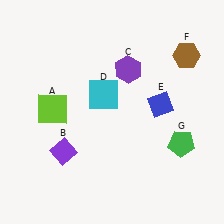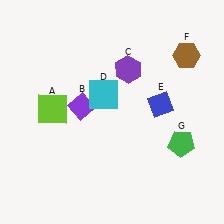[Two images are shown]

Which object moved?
The purple diamond (B) moved up.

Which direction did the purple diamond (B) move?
The purple diamond (B) moved up.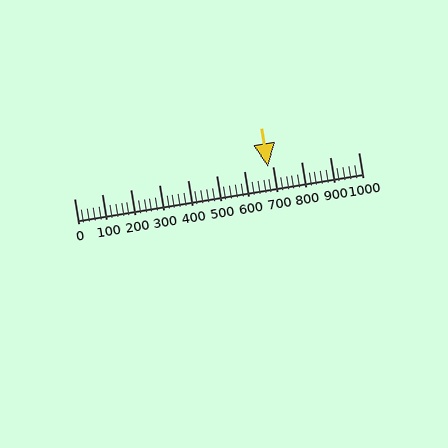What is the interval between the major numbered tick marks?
The major tick marks are spaced 100 units apart.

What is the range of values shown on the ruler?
The ruler shows values from 0 to 1000.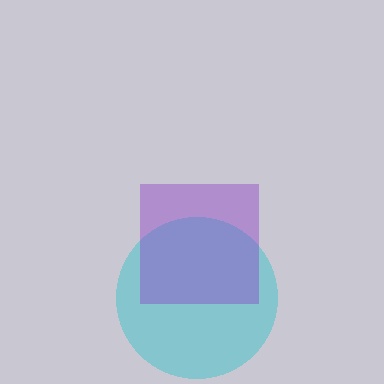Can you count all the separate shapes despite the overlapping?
Yes, there are 2 separate shapes.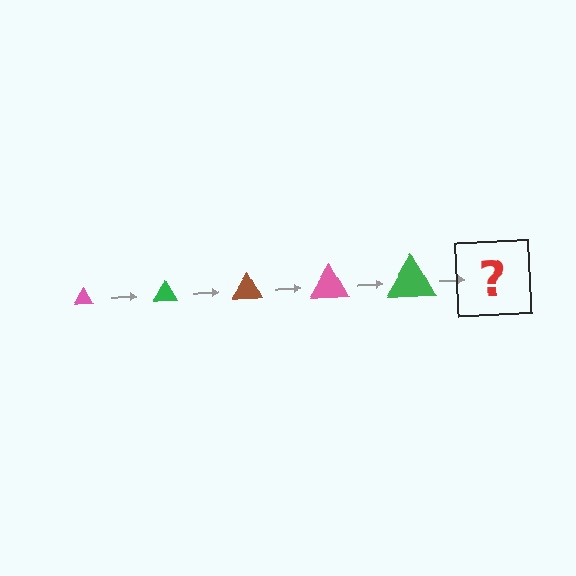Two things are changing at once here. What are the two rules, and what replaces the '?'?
The two rules are that the triangle grows larger each step and the color cycles through pink, green, and brown. The '?' should be a brown triangle, larger than the previous one.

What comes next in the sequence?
The next element should be a brown triangle, larger than the previous one.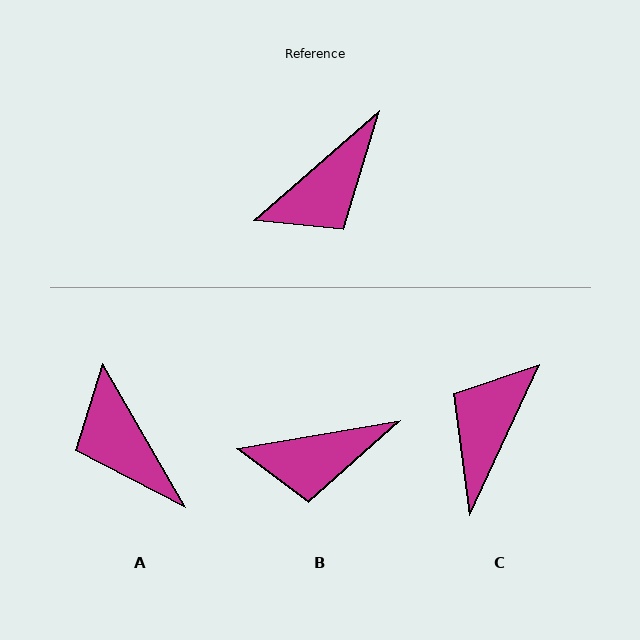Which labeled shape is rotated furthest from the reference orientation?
C, about 156 degrees away.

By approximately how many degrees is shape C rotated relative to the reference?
Approximately 156 degrees clockwise.